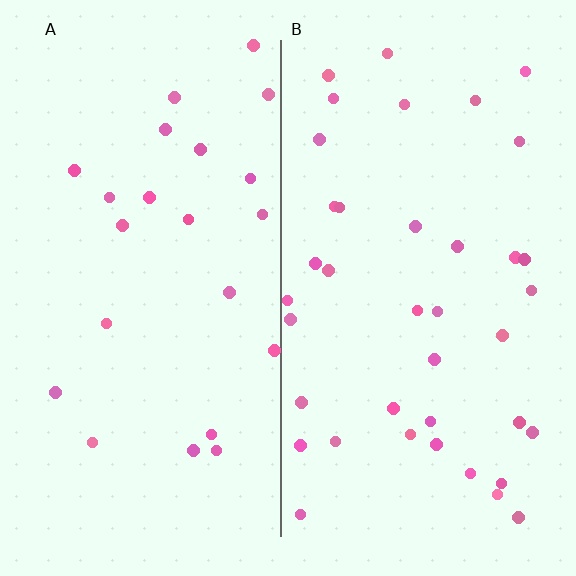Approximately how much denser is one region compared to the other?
Approximately 1.7× — region B over region A.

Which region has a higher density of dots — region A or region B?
B (the right).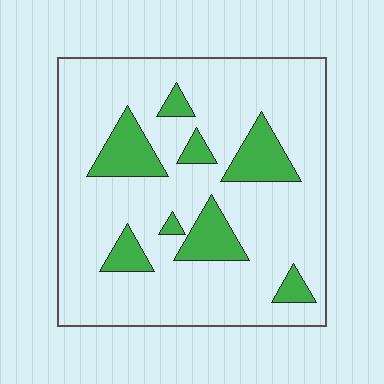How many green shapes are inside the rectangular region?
8.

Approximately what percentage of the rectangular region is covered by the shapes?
Approximately 20%.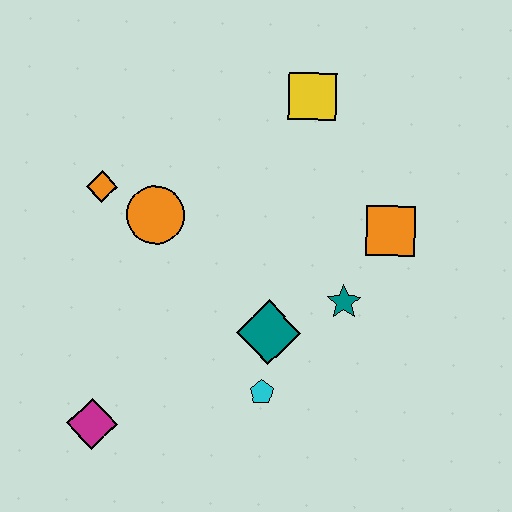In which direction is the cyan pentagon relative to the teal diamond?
The cyan pentagon is below the teal diamond.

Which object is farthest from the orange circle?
The orange square is farthest from the orange circle.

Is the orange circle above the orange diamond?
No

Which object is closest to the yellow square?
The orange square is closest to the yellow square.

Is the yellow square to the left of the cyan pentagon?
No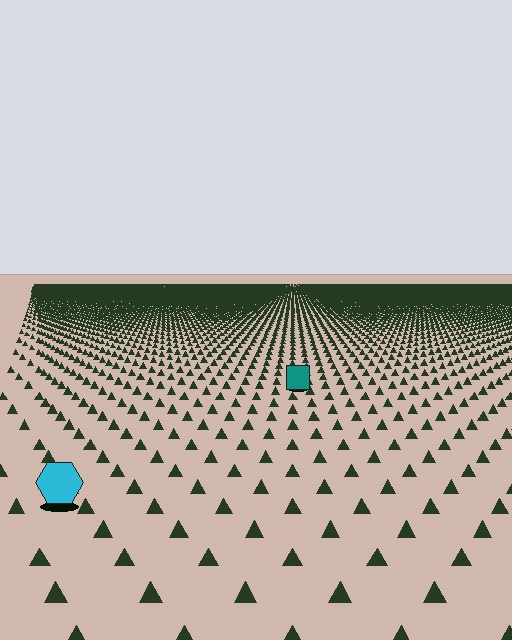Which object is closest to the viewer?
The cyan hexagon is closest. The texture marks near it are larger and more spread out.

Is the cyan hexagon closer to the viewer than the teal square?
Yes. The cyan hexagon is closer — you can tell from the texture gradient: the ground texture is coarser near it.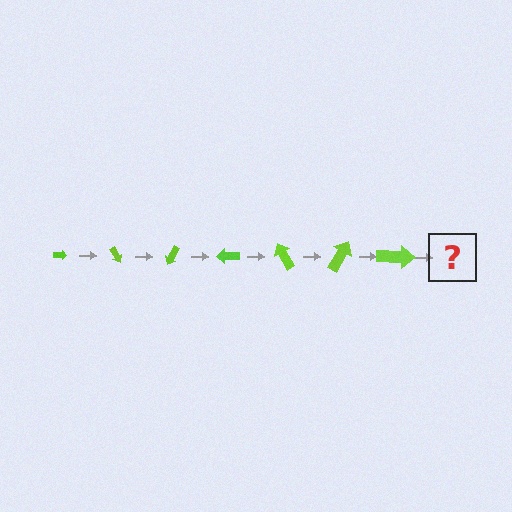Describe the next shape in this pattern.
It should be an arrow, larger than the previous one and rotated 420 degrees from the start.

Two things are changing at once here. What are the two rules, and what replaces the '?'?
The two rules are that the arrow grows larger each step and it rotates 60 degrees each step. The '?' should be an arrow, larger than the previous one and rotated 420 degrees from the start.